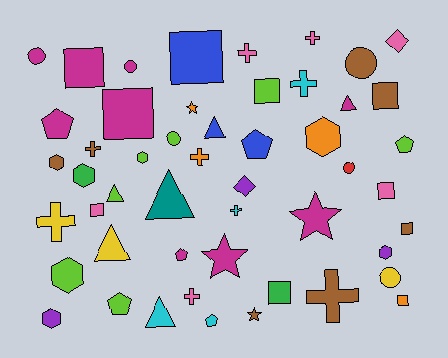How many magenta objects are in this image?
There are 9 magenta objects.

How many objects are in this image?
There are 50 objects.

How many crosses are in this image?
There are 9 crosses.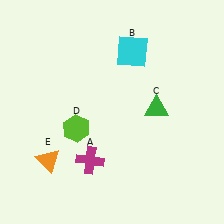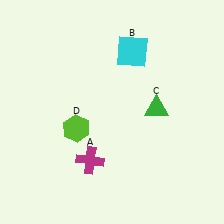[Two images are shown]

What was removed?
The orange triangle (E) was removed in Image 2.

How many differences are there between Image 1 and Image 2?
There is 1 difference between the two images.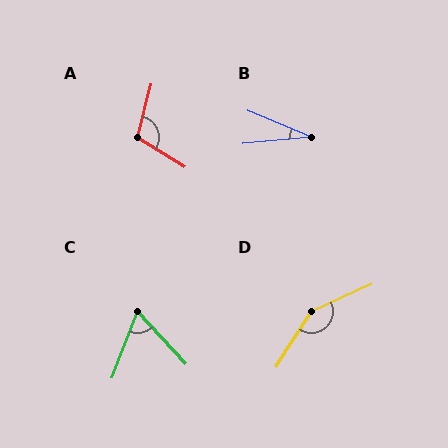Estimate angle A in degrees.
Approximately 107 degrees.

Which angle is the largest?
D, at approximately 147 degrees.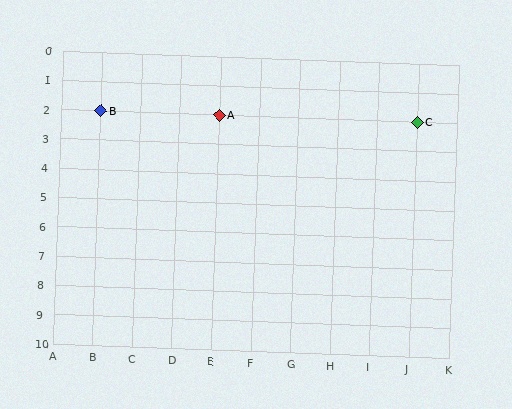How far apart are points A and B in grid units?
Points A and B are 3 columns apart.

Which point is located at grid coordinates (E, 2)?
Point A is at (E, 2).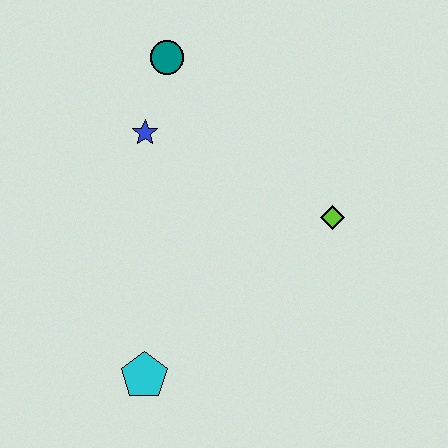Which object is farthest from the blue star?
The cyan pentagon is farthest from the blue star.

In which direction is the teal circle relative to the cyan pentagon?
The teal circle is above the cyan pentagon.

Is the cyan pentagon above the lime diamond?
No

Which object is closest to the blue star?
The teal circle is closest to the blue star.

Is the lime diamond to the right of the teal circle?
Yes